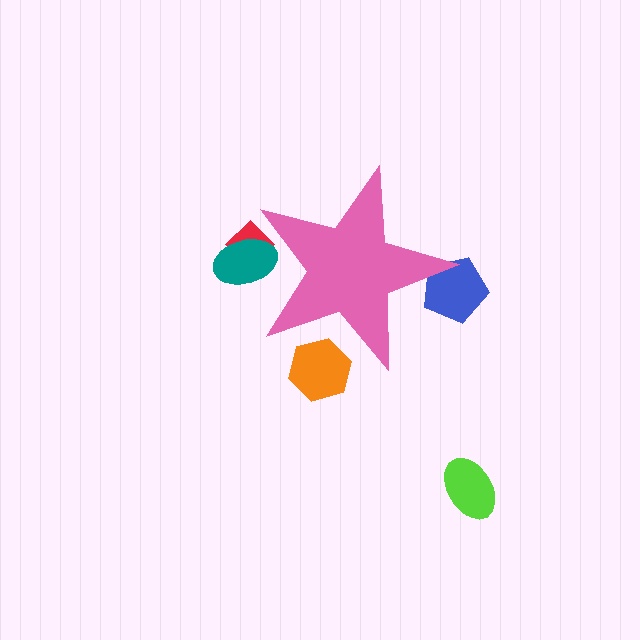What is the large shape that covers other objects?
A pink star.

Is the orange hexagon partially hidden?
Yes, the orange hexagon is partially hidden behind the pink star.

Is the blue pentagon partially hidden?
Yes, the blue pentagon is partially hidden behind the pink star.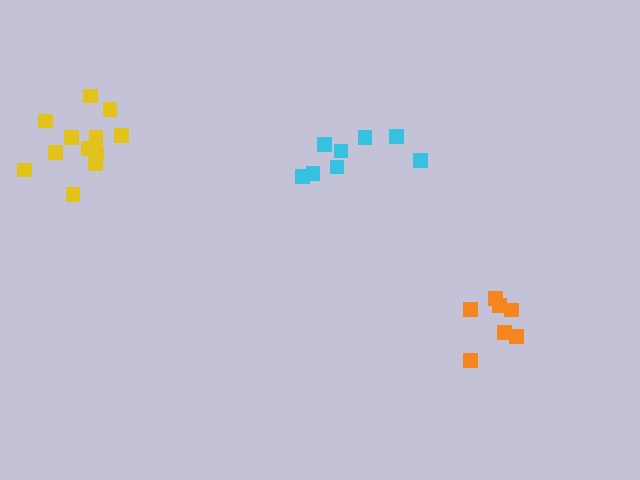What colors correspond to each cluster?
The clusters are colored: cyan, orange, yellow.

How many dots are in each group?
Group 1: 8 dots, Group 2: 7 dots, Group 3: 13 dots (28 total).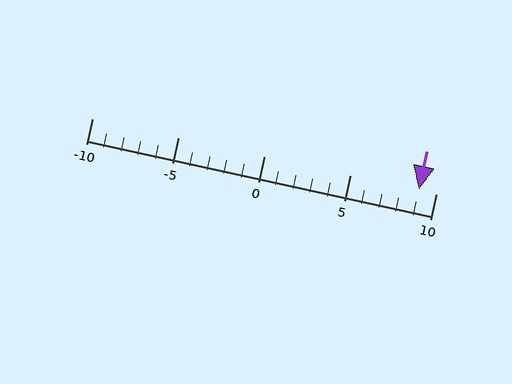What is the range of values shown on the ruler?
The ruler shows values from -10 to 10.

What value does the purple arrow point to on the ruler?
The purple arrow points to approximately 9.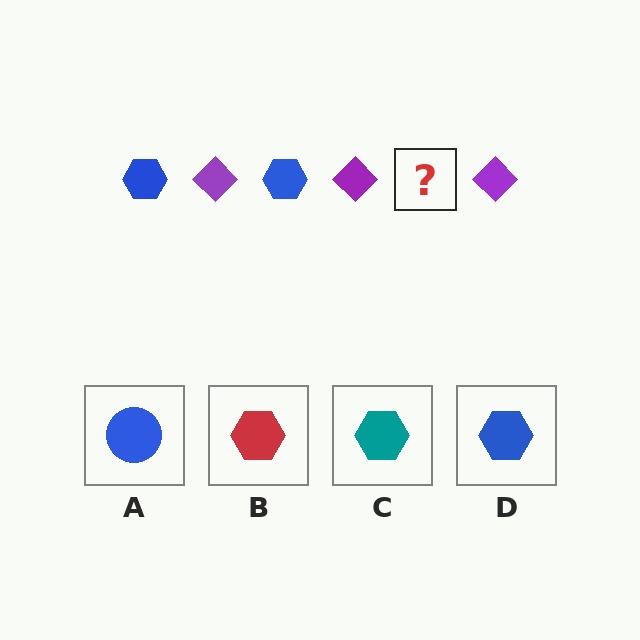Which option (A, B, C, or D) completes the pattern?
D.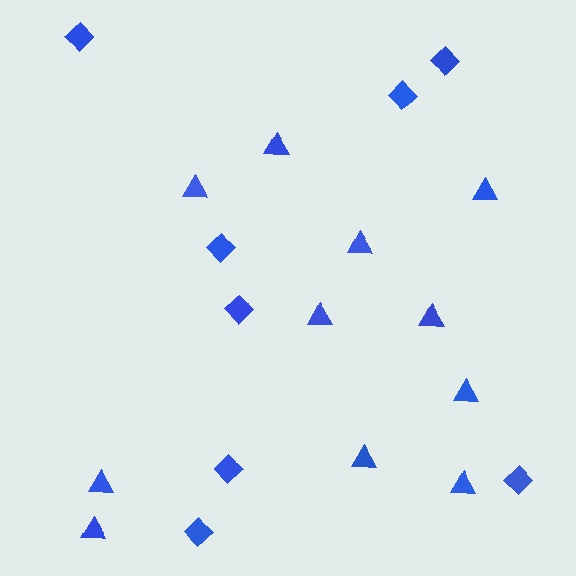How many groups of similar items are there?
There are 2 groups: one group of diamonds (8) and one group of triangles (11).